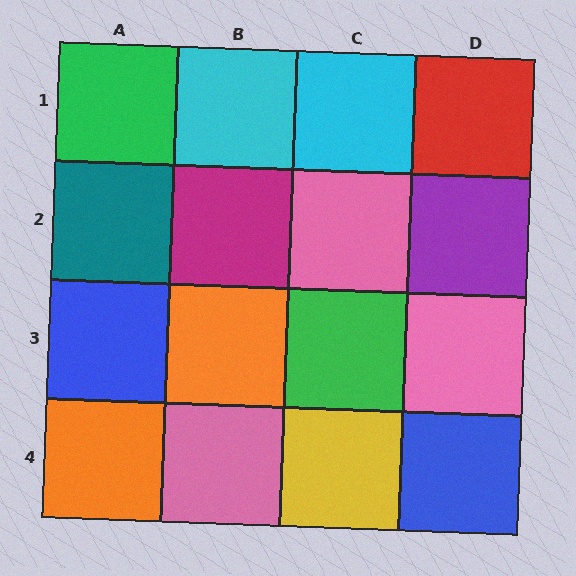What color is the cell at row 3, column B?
Orange.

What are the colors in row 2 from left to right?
Teal, magenta, pink, purple.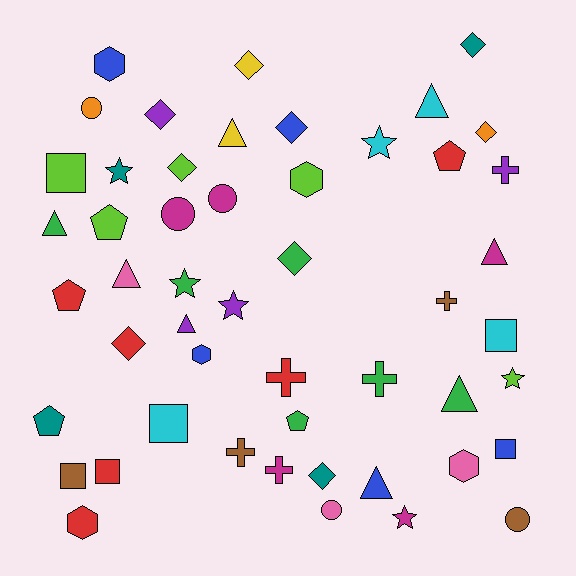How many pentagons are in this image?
There are 5 pentagons.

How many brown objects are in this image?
There are 4 brown objects.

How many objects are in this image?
There are 50 objects.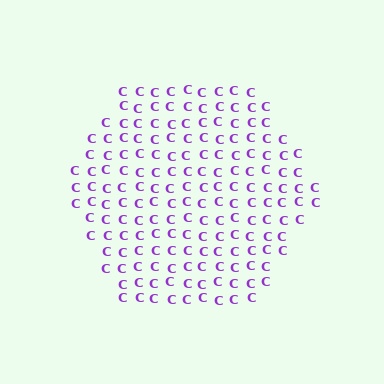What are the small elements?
The small elements are letter C's.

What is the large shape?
The large shape is a hexagon.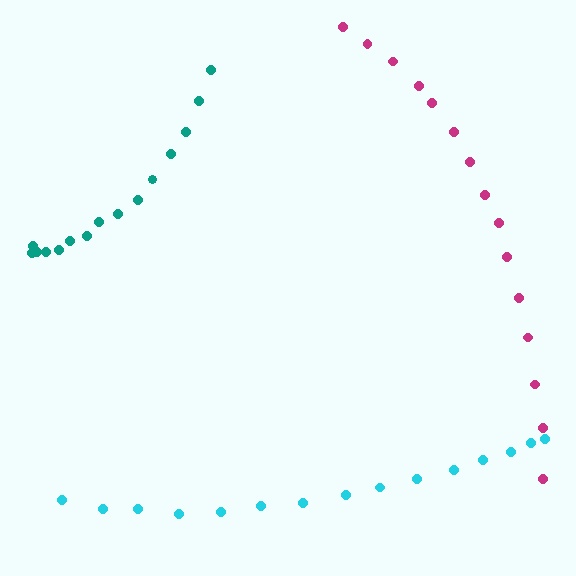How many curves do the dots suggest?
There are 3 distinct paths.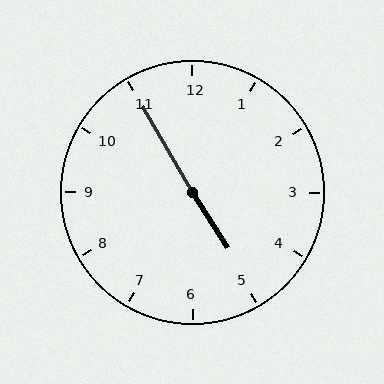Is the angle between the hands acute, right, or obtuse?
It is obtuse.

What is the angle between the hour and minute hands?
Approximately 178 degrees.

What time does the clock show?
4:55.